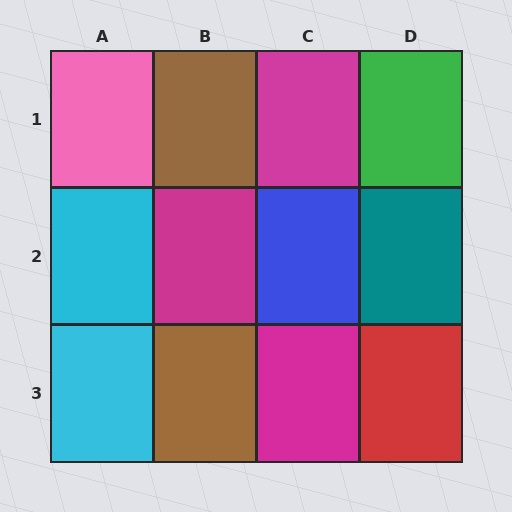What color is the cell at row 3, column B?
Brown.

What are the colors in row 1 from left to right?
Pink, brown, magenta, green.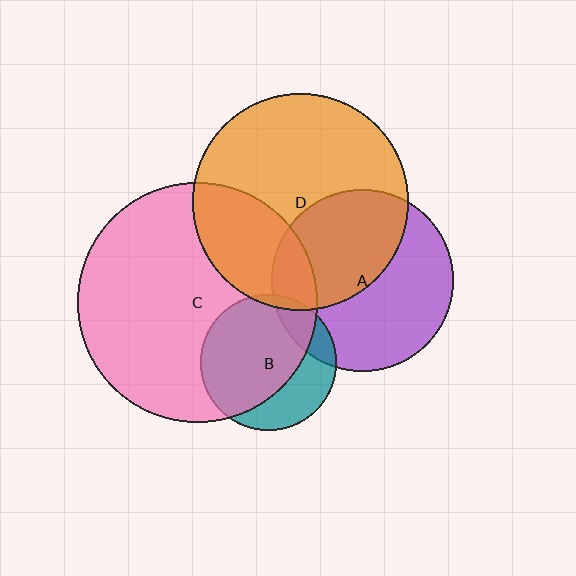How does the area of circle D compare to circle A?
Approximately 1.4 times.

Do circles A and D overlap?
Yes.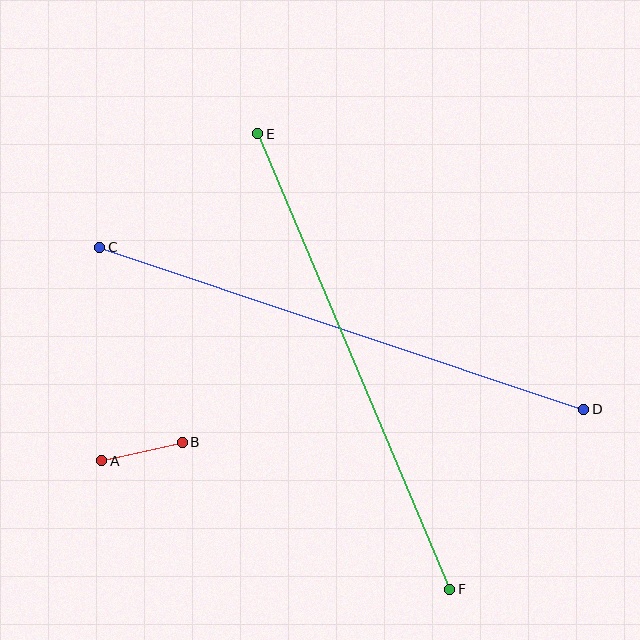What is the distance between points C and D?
The distance is approximately 511 pixels.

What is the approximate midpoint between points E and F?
The midpoint is at approximately (354, 362) pixels.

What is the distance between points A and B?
The distance is approximately 82 pixels.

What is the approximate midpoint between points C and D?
The midpoint is at approximately (342, 328) pixels.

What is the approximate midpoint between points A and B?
The midpoint is at approximately (142, 452) pixels.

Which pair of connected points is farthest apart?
Points C and D are farthest apart.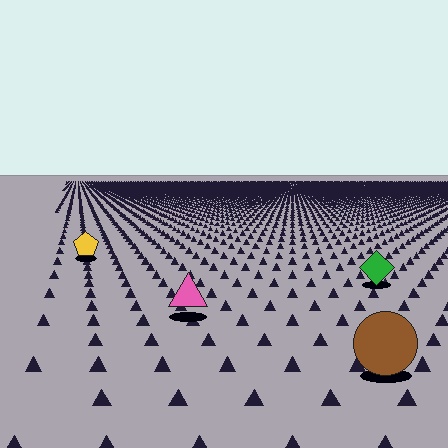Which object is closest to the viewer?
The brown circle is closest. The texture marks near it are larger and more spread out.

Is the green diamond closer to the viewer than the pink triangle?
No. The pink triangle is closer — you can tell from the texture gradient: the ground texture is coarser near it.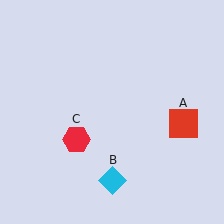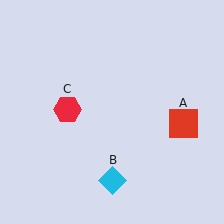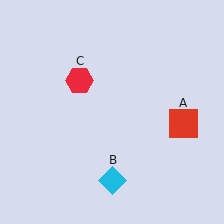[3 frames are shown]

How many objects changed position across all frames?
1 object changed position: red hexagon (object C).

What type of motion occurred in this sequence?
The red hexagon (object C) rotated clockwise around the center of the scene.